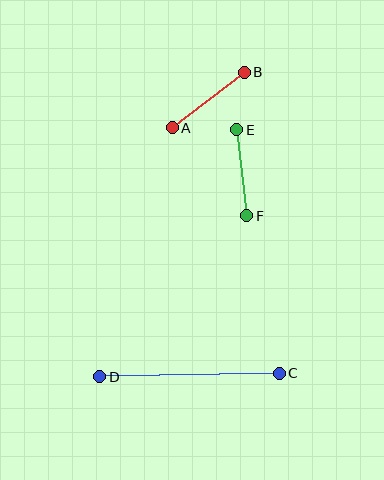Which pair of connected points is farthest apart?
Points C and D are farthest apart.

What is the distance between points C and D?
The distance is approximately 180 pixels.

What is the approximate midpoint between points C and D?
The midpoint is at approximately (190, 375) pixels.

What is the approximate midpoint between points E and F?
The midpoint is at approximately (242, 173) pixels.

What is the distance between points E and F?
The distance is approximately 86 pixels.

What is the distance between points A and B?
The distance is approximately 91 pixels.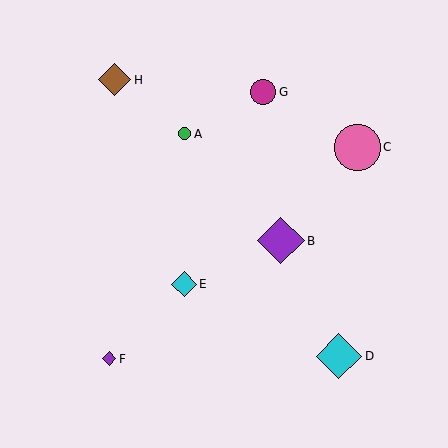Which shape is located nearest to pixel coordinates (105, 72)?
The brown diamond (labeled H) at (115, 80) is nearest to that location.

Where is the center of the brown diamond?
The center of the brown diamond is at (115, 80).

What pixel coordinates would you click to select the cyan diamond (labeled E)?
Click at (184, 284) to select the cyan diamond E.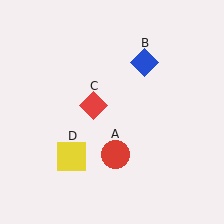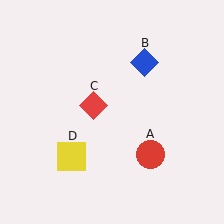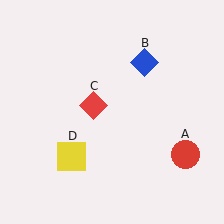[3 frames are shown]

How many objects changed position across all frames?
1 object changed position: red circle (object A).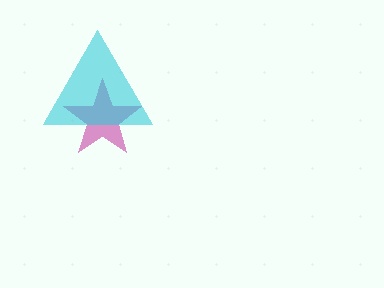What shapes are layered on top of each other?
The layered shapes are: a magenta star, a cyan triangle.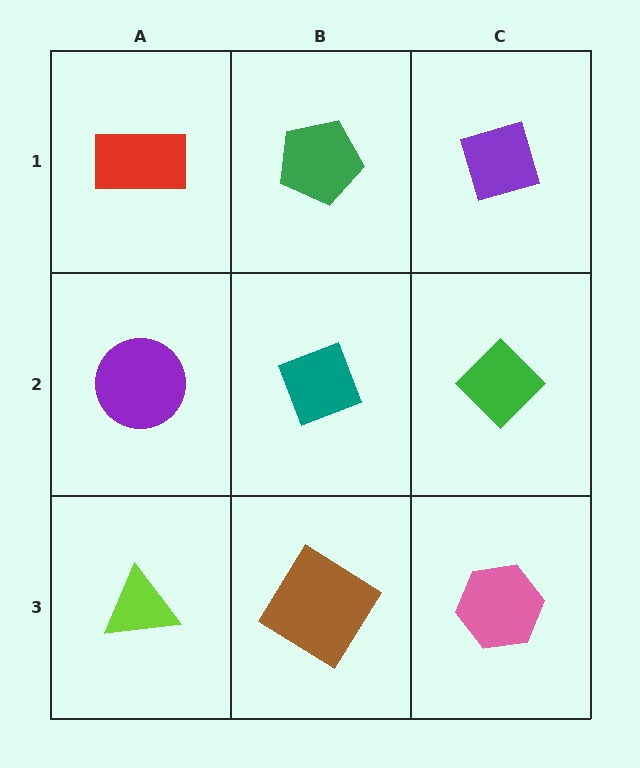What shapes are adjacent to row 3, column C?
A green diamond (row 2, column C), a brown diamond (row 3, column B).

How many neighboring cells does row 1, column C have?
2.